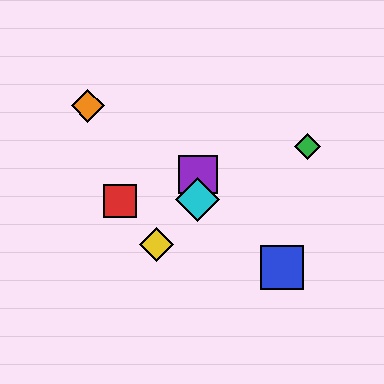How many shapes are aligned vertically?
2 shapes (the purple square, the cyan diamond) are aligned vertically.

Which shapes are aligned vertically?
The purple square, the cyan diamond are aligned vertically.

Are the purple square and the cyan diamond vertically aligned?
Yes, both are at x≈198.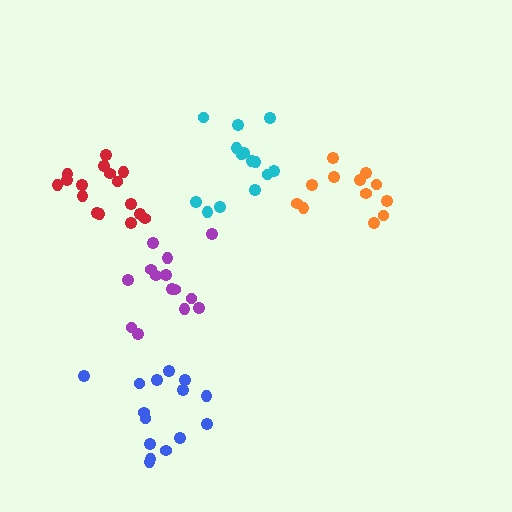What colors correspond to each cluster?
The clusters are colored: purple, orange, blue, red, cyan.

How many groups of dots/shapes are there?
There are 5 groups.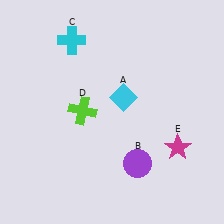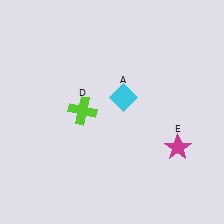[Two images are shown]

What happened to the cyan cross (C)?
The cyan cross (C) was removed in Image 2. It was in the top-left area of Image 1.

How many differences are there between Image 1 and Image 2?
There are 2 differences between the two images.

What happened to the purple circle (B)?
The purple circle (B) was removed in Image 2. It was in the bottom-right area of Image 1.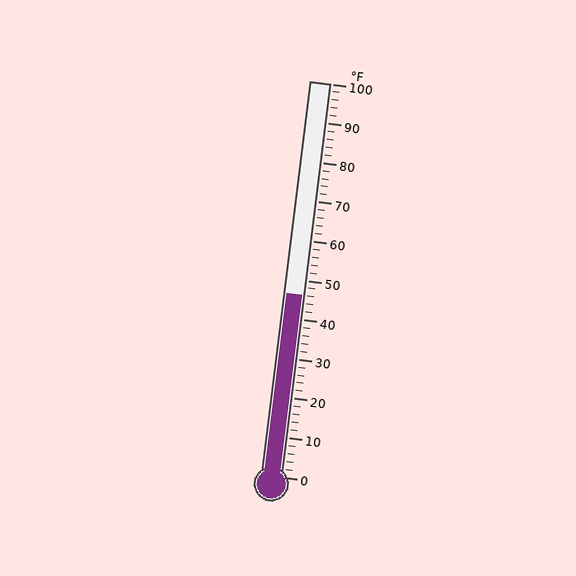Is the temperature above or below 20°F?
The temperature is above 20°F.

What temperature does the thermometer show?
The thermometer shows approximately 46°F.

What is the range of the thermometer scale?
The thermometer scale ranges from 0°F to 100°F.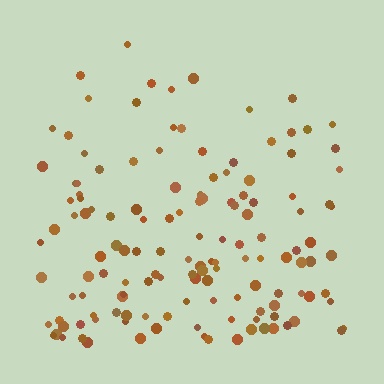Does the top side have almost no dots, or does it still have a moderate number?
Still a moderate number, just noticeably fewer than the bottom.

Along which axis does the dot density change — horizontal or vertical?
Vertical.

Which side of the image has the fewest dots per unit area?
The top.